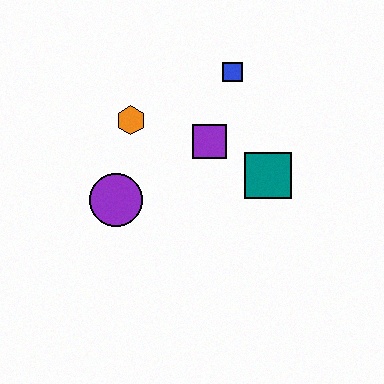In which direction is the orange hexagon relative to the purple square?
The orange hexagon is to the left of the purple square.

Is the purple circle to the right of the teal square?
No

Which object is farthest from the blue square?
The purple circle is farthest from the blue square.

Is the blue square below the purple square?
No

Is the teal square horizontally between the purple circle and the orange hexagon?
No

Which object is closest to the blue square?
The purple square is closest to the blue square.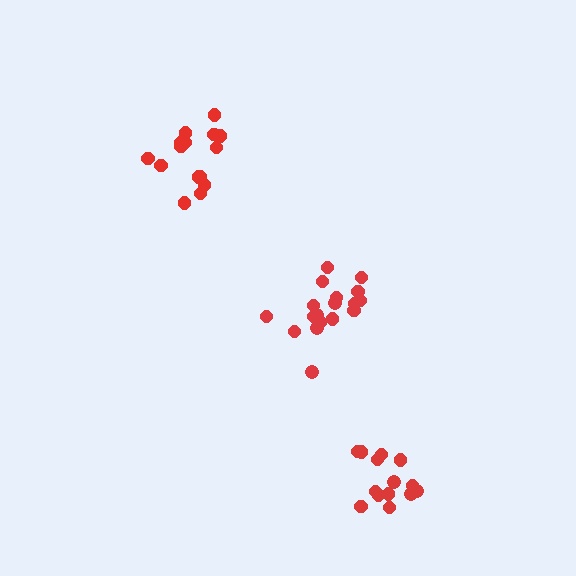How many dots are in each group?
Group 1: 14 dots, Group 2: 15 dots, Group 3: 18 dots (47 total).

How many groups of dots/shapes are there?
There are 3 groups.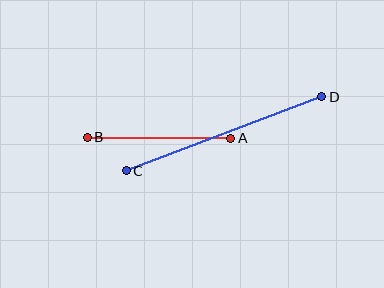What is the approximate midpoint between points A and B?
The midpoint is at approximately (159, 138) pixels.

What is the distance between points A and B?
The distance is approximately 143 pixels.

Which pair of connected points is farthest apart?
Points C and D are farthest apart.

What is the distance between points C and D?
The distance is approximately 209 pixels.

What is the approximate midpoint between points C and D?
The midpoint is at approximately (224, 134) pixels.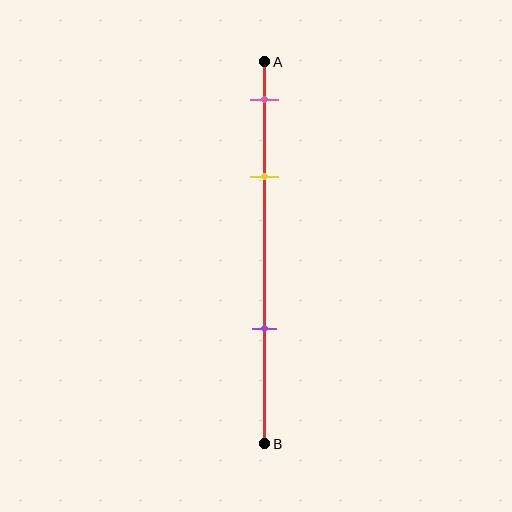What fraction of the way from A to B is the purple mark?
The purple mark is approximately 70% (0.7) of the way from A to B.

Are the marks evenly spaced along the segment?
No, the marks are not evenly spaced.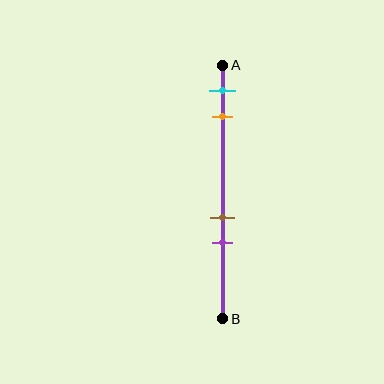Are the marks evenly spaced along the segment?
No, the marks are not evenly spaced.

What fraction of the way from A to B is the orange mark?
The orange mark is approximately 20% (0.2) of the way from A to B.